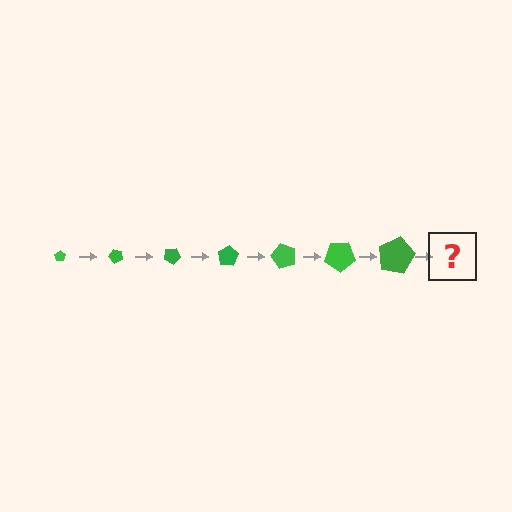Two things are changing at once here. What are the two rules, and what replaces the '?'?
The two rules are that the pentagon grows larger each step and it rotates 50 degrees each step. The '?' should be a pentagon, larger than the previous one and rotated 350 degrees from the start.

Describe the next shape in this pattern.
It should be a pentagon, larger than the previous one and rotated 350 degrees from the start.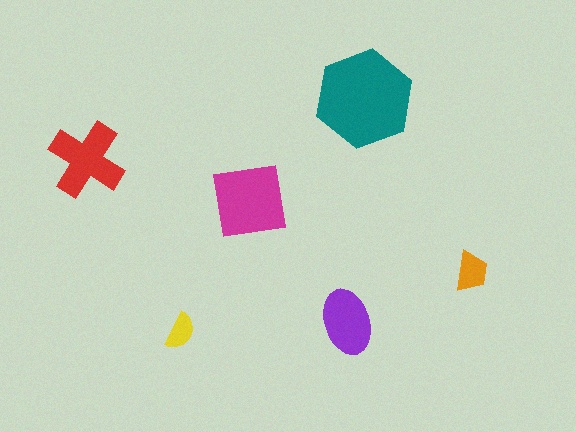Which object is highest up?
The teal hexagon is topmost.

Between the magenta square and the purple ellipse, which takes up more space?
The magenta square.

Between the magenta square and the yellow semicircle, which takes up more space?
The magenta square.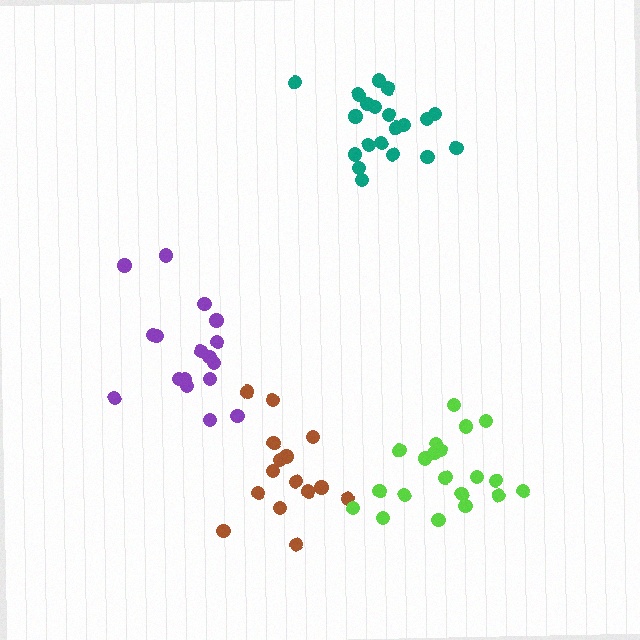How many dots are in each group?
Group 1: 17 dots, Group 2: 15 dots, Group 3: 20 dots, Group 4: 20 dots (72 total).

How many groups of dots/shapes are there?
There are 4 groups.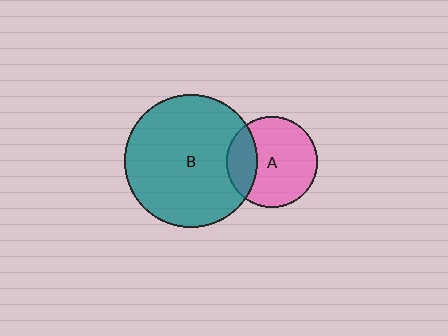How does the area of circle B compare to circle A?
Approximately 2.1 times.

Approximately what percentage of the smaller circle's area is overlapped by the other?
Approximately 25%.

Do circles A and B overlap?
Yes.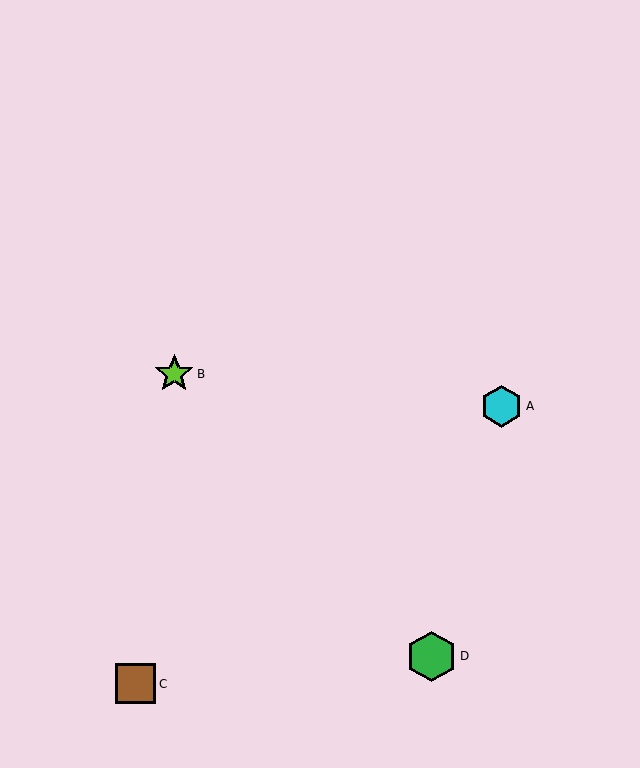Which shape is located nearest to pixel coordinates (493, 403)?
The cyan hexagon (labeled A) at (502, 406) is nearest to that location.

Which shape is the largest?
The green hexagon (labeled D) is the largest.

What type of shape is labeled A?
Shape A is a cyan hexagon.